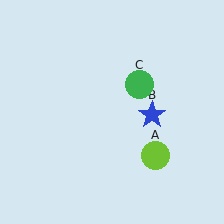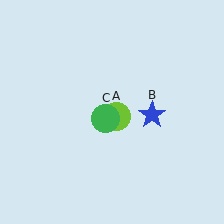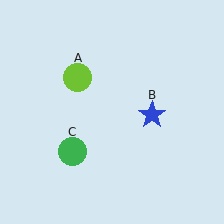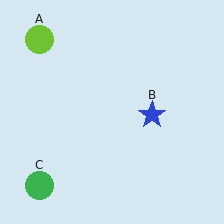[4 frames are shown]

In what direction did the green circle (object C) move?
The green circle (object C) moved down and to the left.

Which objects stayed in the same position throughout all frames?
Blue star (object B) remained stationary.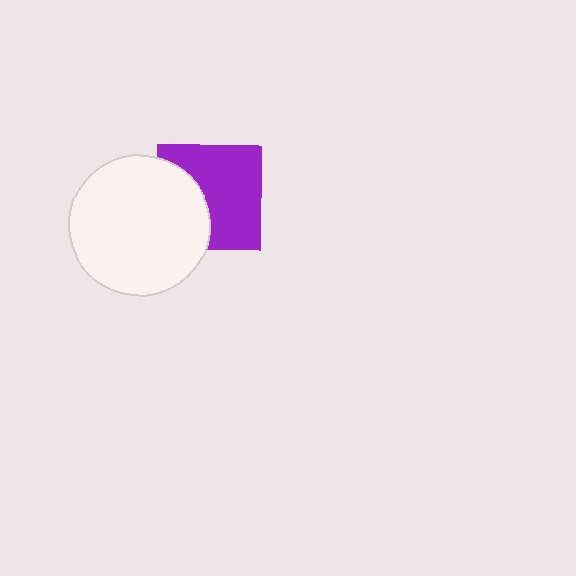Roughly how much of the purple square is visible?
About half of it is visible (roughly 63%).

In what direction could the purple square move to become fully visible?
The purple square could move right. That would shift it out from behind the white circle entirely.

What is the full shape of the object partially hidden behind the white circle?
The partially hidden object is a purple square.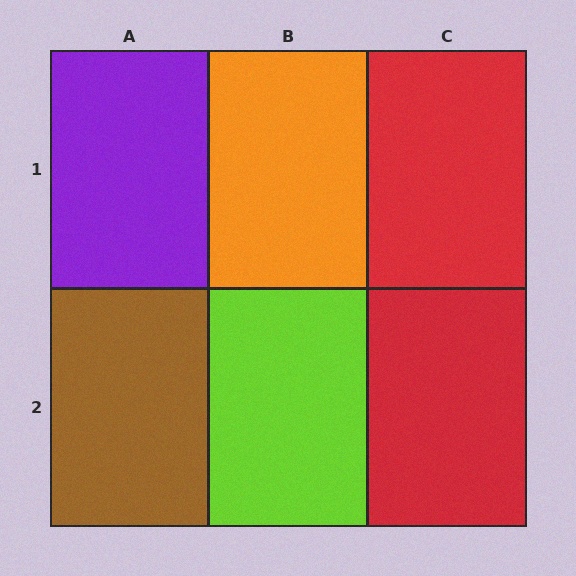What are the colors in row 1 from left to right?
Purple, orange, red.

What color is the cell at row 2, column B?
Lime.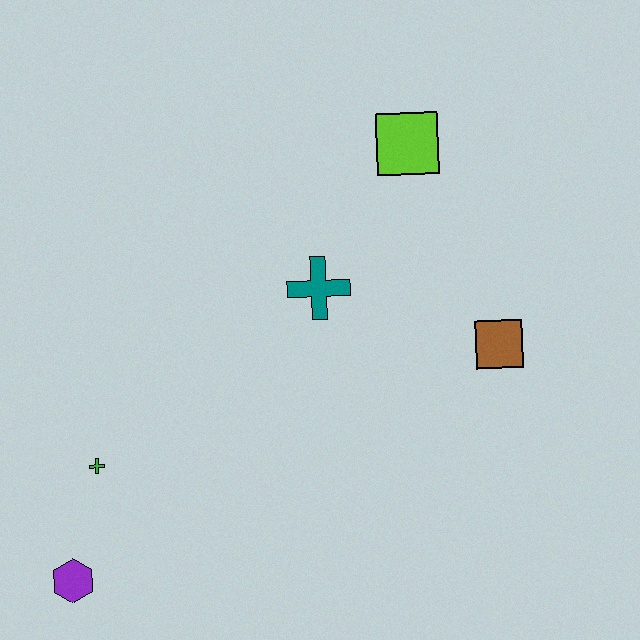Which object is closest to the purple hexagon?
The green cross is closest to the purple hexagon.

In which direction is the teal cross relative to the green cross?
The teal cross is to the right of the green cross.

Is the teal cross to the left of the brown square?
Yes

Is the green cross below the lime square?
Yes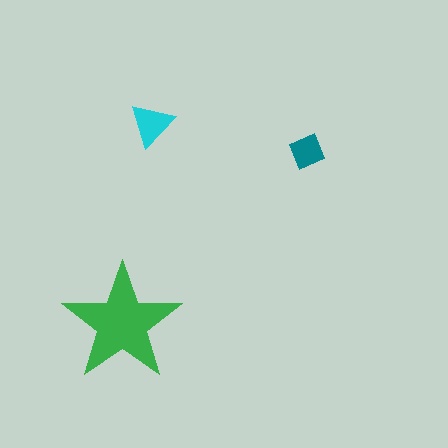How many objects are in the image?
There are 3 objects in the image.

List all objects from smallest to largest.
The teal square, the cyan triangle, the green star.